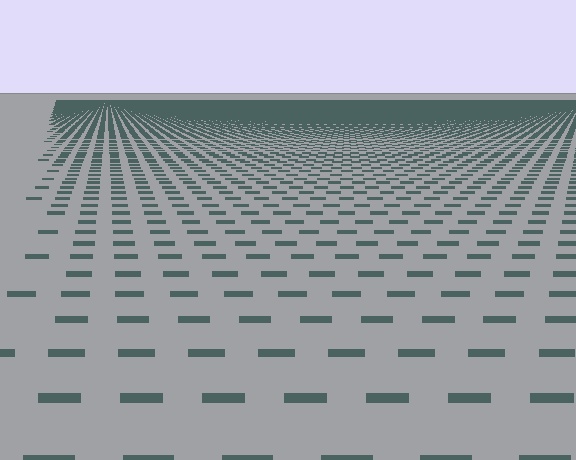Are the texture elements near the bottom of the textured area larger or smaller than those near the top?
Larger. Near the bottom, elements are closer to the viewer and appear at a bigger on-screen size.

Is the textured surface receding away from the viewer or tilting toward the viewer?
The surface is receding away from the viewer. Texture elements get smaller and denser toward the top.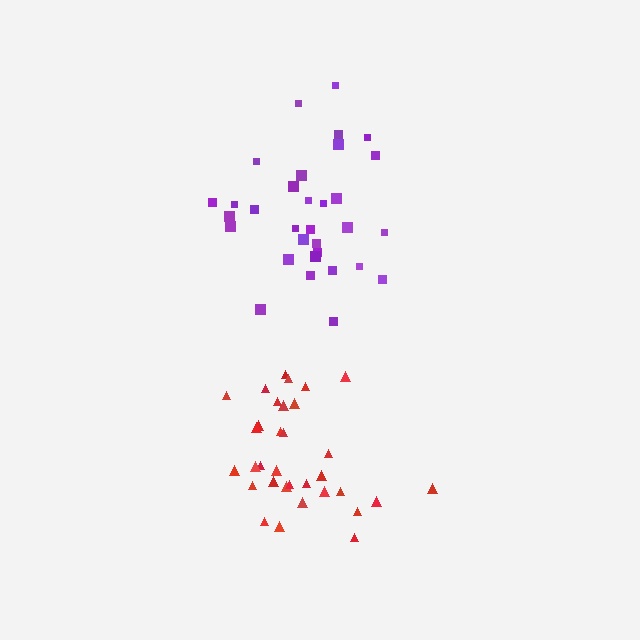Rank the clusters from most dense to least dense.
red, purple.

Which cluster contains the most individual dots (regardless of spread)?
Red (33).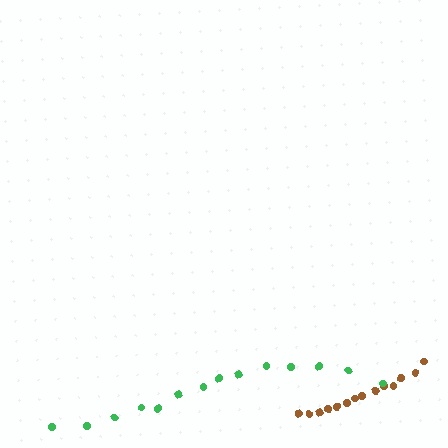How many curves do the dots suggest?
There are 2 distinct paths.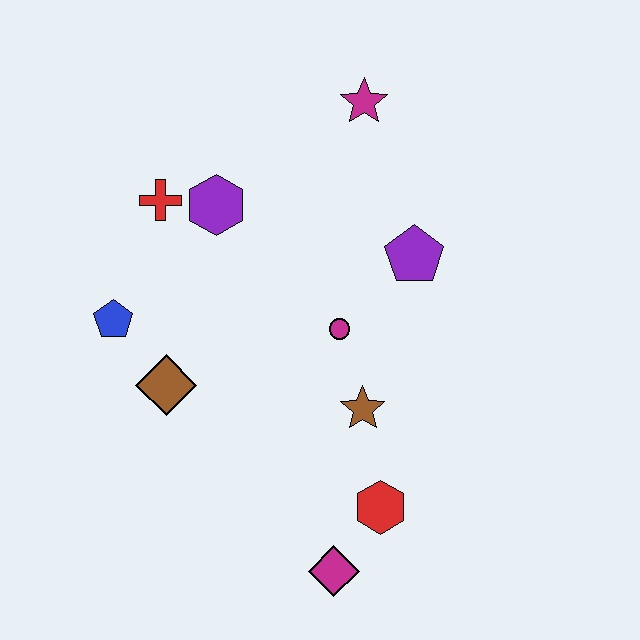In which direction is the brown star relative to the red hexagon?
The brown star is above the red hexagon.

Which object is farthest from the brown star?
The magenta star is farthest from the brown star.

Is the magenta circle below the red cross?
Yes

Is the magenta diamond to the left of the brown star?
Yes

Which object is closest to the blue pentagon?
The brown diamond is closest to the blue pentagon.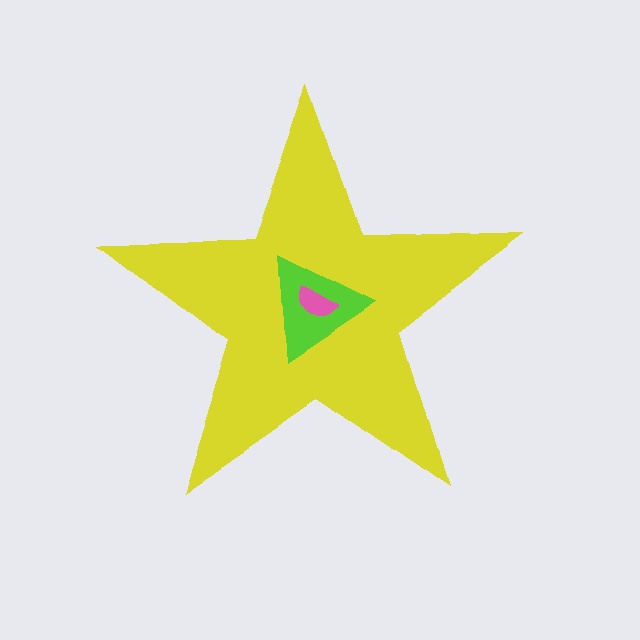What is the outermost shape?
The yellow star.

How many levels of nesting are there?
3.